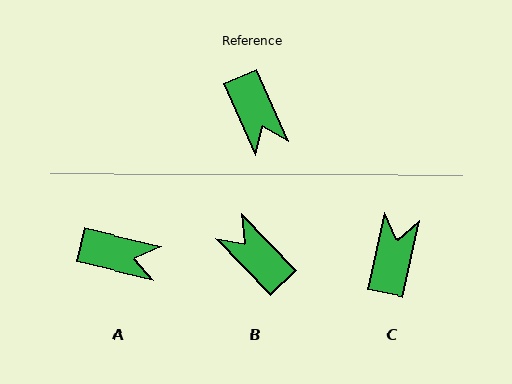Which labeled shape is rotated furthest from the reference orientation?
B, about 159 degrees away.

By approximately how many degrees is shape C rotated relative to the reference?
Approximately 144 degrees counter-clockwise.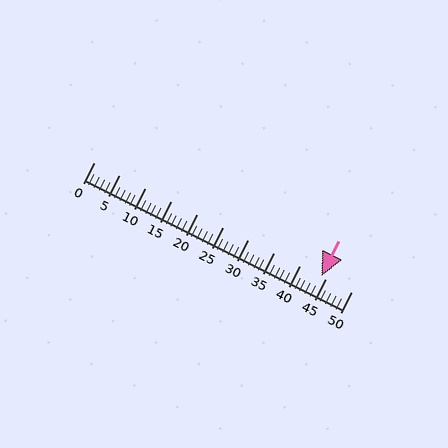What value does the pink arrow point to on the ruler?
The pink arrow points to approximately 44.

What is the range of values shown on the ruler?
The ruler shows values from 0 to 50.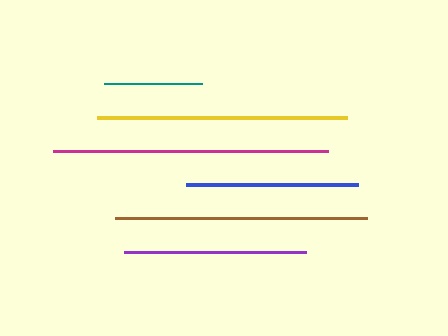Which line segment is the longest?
The magenta line is the longest at approximately 275 pixels.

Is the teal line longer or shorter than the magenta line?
The magenta line is longer than the teal line.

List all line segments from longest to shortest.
From longest to shortest: magenta, brown, yellow, purple, blue, teal.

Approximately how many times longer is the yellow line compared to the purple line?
The yellow line is approximately 1.4 times the length of the purple line.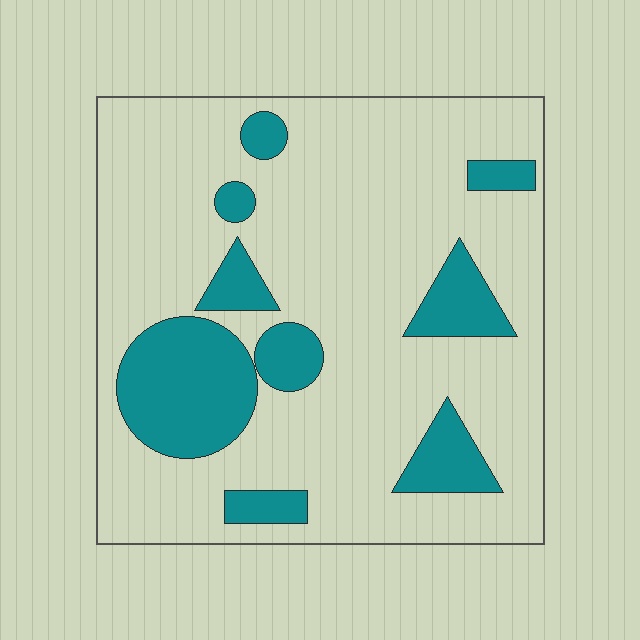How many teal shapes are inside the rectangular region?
9.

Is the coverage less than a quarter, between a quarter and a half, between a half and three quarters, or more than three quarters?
Less than a quarter.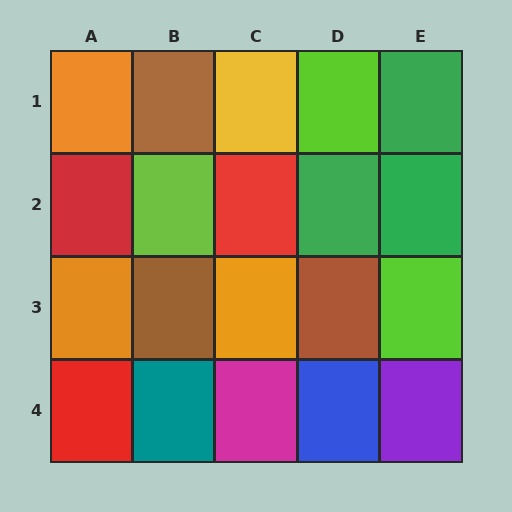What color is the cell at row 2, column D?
Green.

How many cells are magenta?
1 cell is magenta.